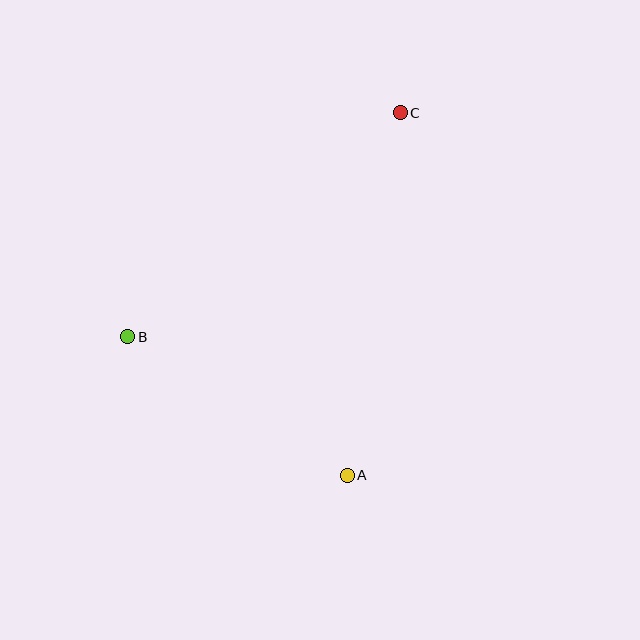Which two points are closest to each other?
Points A and B are closest to each other.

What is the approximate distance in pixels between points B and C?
The distance between B and C is approximately 353 pixels.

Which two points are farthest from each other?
Points A and C are farthest from each other.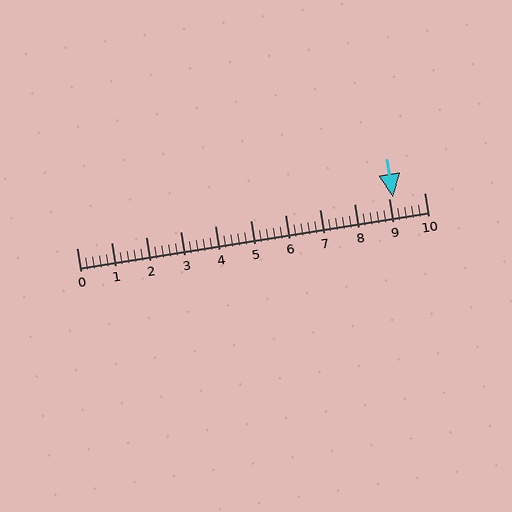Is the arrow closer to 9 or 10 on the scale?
The arrow is closer to 9.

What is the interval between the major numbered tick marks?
The major tick marks are spaced 1 units apart.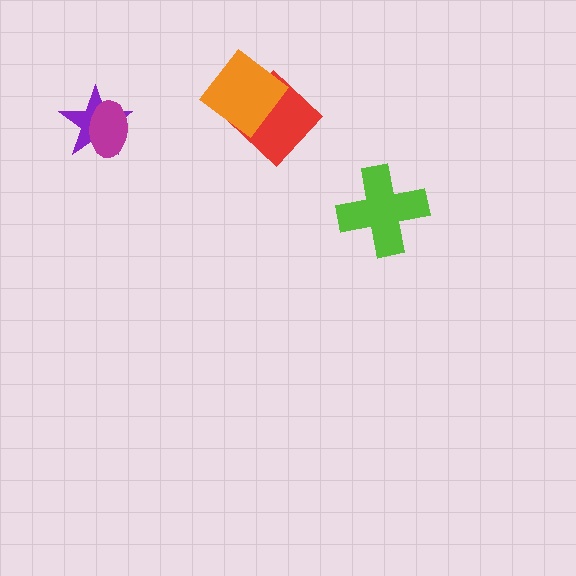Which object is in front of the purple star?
The magenta ellipse is in front of the purple star.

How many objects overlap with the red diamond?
1 object overlaps with the red diamond.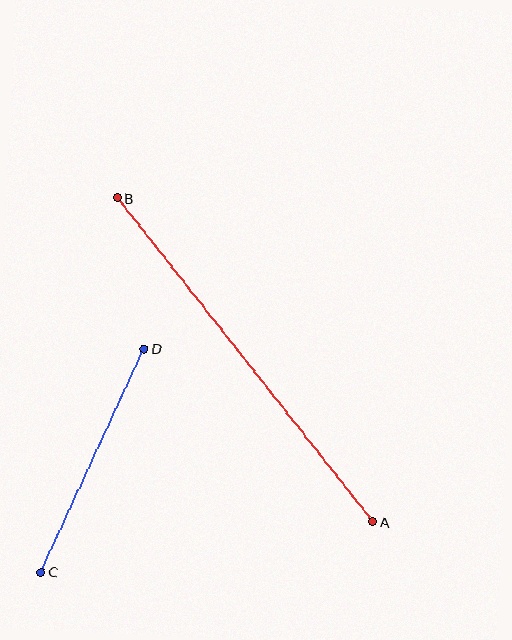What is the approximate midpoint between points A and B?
The midpoint is at approximately (245, 360) pixels.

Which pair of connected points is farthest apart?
Points A and B are farthest apart.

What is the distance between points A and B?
The distance is approximately 413 pixels.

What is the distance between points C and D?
The distance is approximately 246 pixels.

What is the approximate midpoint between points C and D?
The midpoint is at approximately (92, 460) pixels.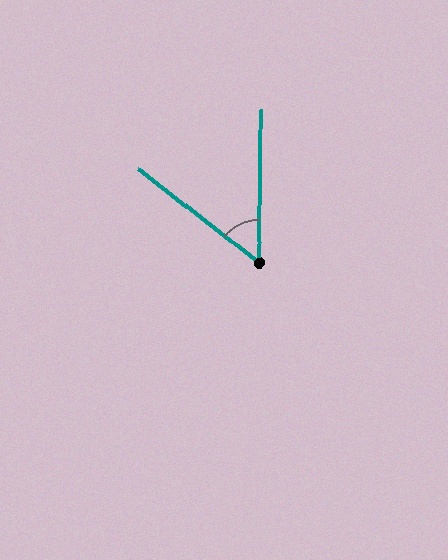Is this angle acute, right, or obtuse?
It is acute.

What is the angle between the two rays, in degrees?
Approximately 53 degrees.